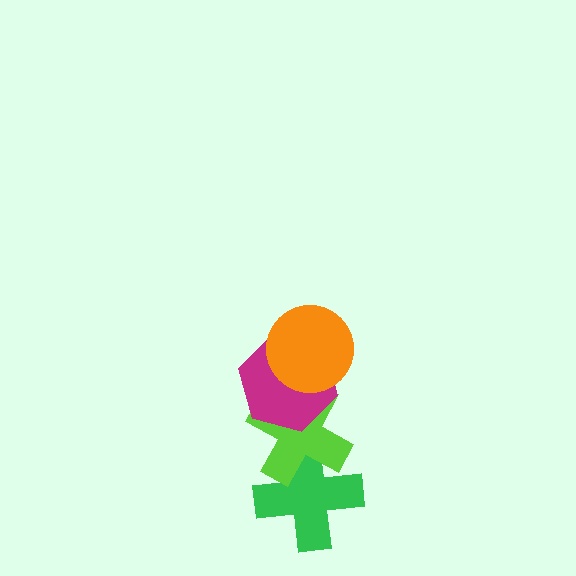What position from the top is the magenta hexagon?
The magenta hexagon is 2nd from the top.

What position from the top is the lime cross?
The lime cross is 3rd from the top.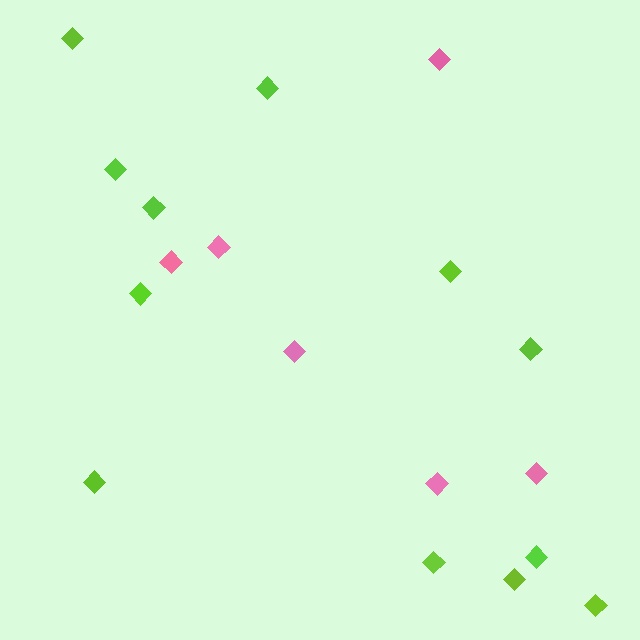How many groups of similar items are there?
There are 2 groups: one group of lime diamonds (12) and one group of pink diamonds (6).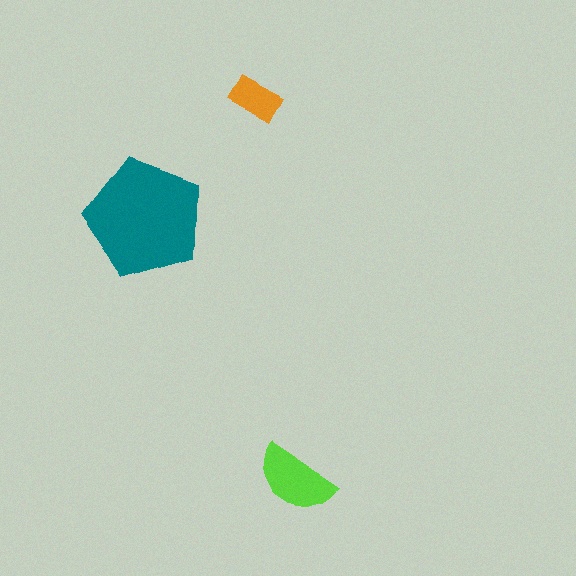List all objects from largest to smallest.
The teal pentagon, the lime semicircle, the orange rectangle.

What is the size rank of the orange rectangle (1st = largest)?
3rd.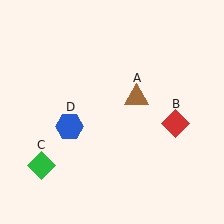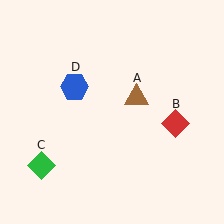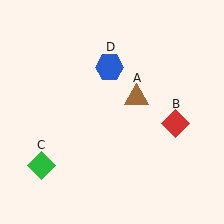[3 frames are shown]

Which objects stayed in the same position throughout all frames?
Brown triangle (object A) and red diamond (object B) and green diamond (object C) remained stationary.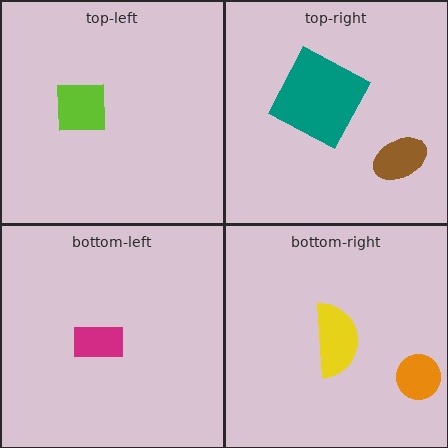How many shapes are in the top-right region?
2.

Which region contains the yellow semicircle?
The bottom-right region.